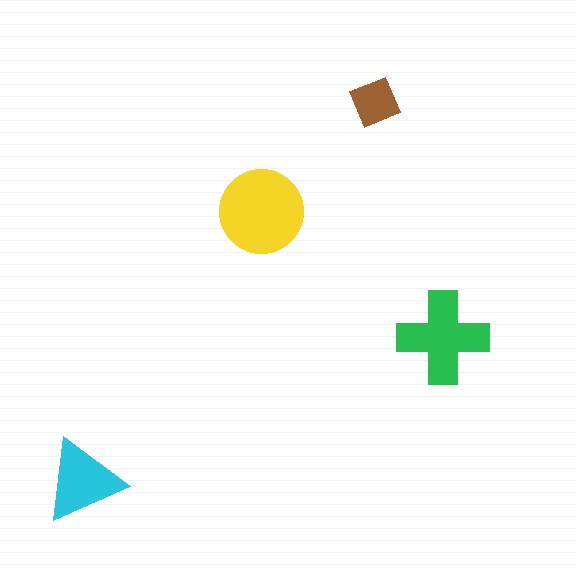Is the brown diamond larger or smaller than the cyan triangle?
Smaller.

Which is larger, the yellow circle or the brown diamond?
The yellow circle.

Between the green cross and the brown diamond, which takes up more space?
The green cross.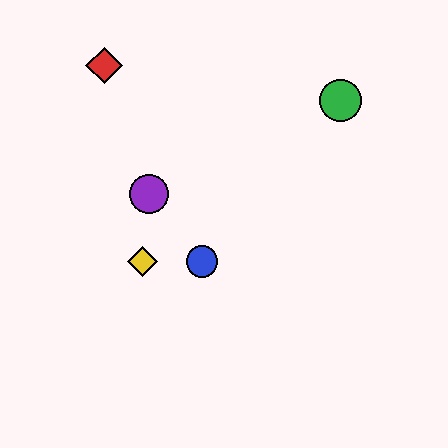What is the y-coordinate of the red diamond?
The red diamond is at y≈66.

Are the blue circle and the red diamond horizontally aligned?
No, the blue circle is at y≈262 and the red diamond is at y≈66.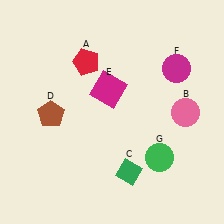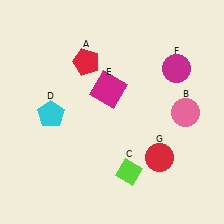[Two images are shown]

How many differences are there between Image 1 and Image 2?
There are 3 differences between the two images.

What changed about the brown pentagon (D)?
In Image 1, D is brown. In Image 2, it changed to cyan.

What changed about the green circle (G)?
In Image 1, G is green. In Image 2, it changed to red.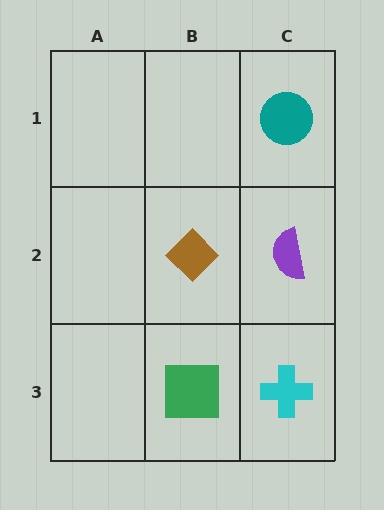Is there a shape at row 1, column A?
No, that cell is empty.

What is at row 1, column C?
A teal circle.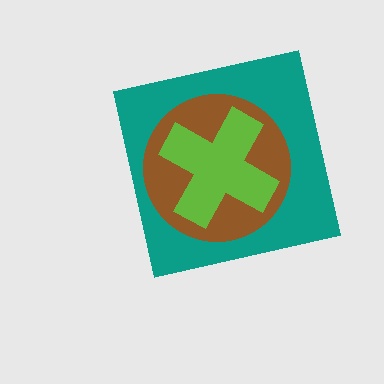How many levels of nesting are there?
3.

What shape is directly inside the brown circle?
The lime cross.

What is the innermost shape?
The lime cross.